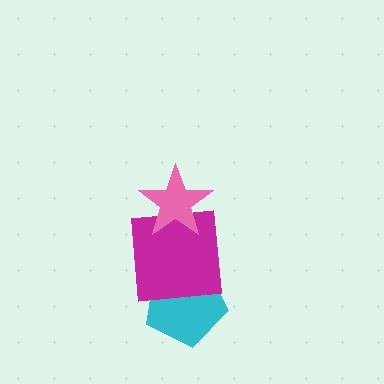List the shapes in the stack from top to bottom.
From top to bottom: the pink star, the magenta square, the cyan pentagon.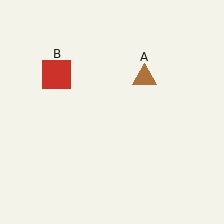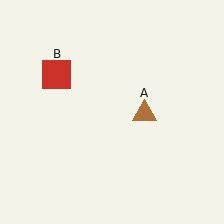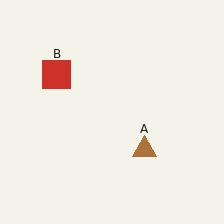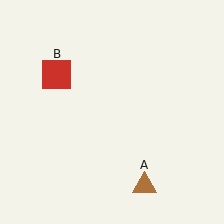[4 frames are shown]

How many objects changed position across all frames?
1 object changed position: brown triangle (object A).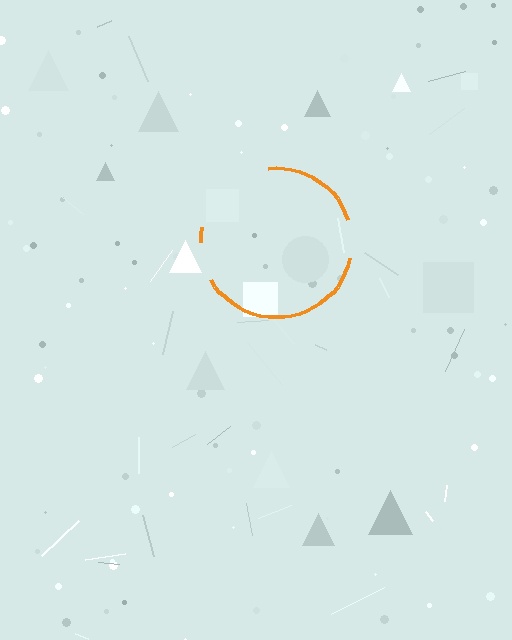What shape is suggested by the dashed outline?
The dashed outline suggests a circle.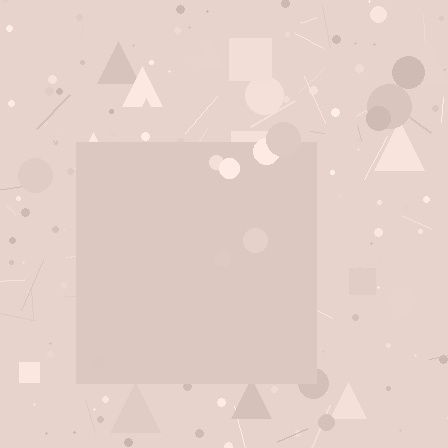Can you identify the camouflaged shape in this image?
The camouflaged shape is a square.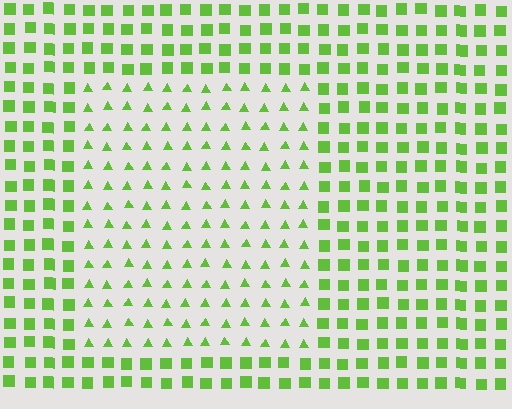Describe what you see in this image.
The image is filled with small lime elements arranged in a uniform grid. A rectangle-shaped region contains triangles, while the surrounding area contains squares. The boundary is defined purely by the change in element shape.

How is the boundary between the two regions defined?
The boundary is defined by a change in element shape: triangles inside vs. squares outside. All elements share the same color and spacing.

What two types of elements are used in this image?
The image uses triangles inside the rectangle region and squares outside it.